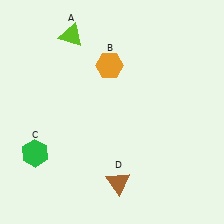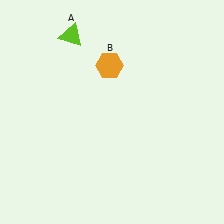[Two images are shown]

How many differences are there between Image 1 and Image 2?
There are 2 differences between the two images.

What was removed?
The green hexagon (C), the brown triangle (D) were removed in Image 2.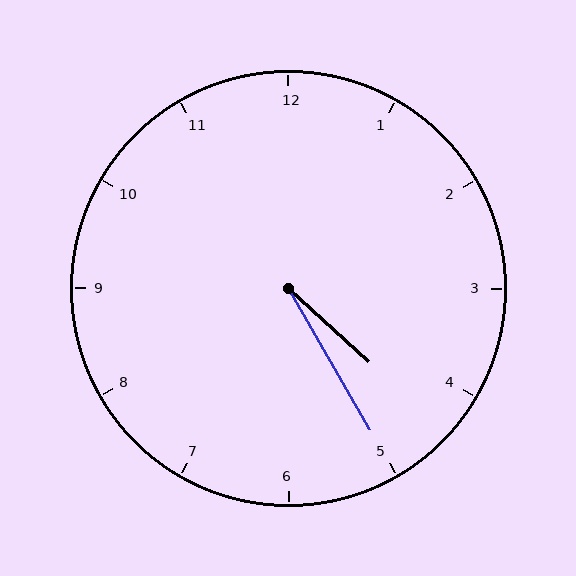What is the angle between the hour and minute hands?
Approximately 18 degrees.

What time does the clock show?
4:25.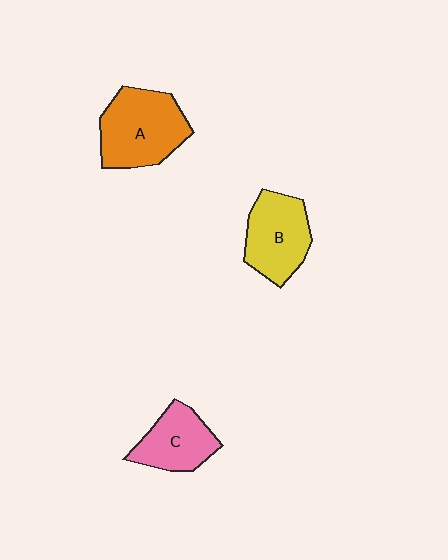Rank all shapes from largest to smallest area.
From largest to smallest: A (orange), B (yellow), C (pink).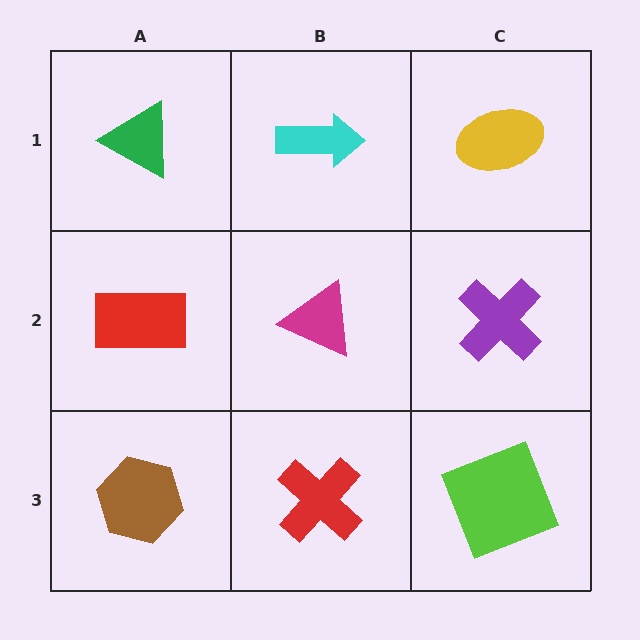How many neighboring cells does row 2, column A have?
3.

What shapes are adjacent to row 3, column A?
A red rectangle (row 2, column A), a red cross (row 3, column B).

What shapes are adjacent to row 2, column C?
A yellow ellipse (row 1, column C), a lime square (row 3, column C), a magenta triangle (row 2, column B).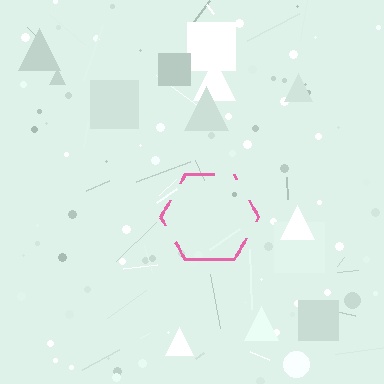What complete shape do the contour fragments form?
The contour fragments form a hexagon.